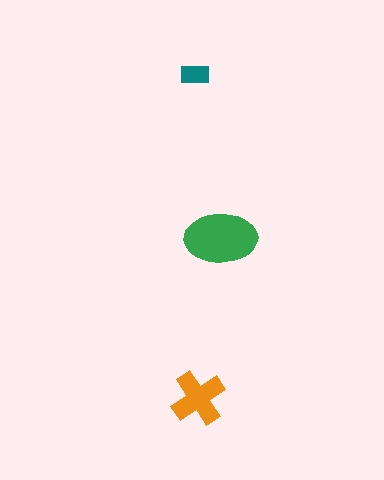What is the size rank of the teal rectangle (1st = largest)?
3rd.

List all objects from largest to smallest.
The green ellipse, the orange cross, the teal rectangle.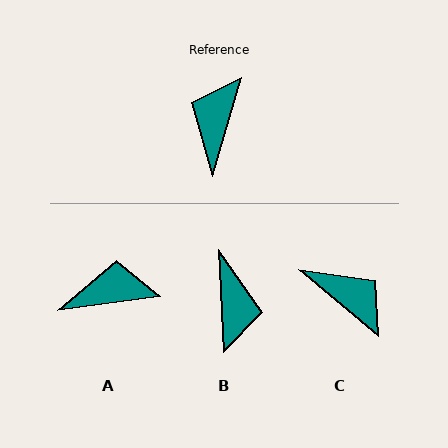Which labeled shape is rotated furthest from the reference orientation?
B, about 161 degrees away.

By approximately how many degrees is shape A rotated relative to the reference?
Approximately 66 degrees clockwise.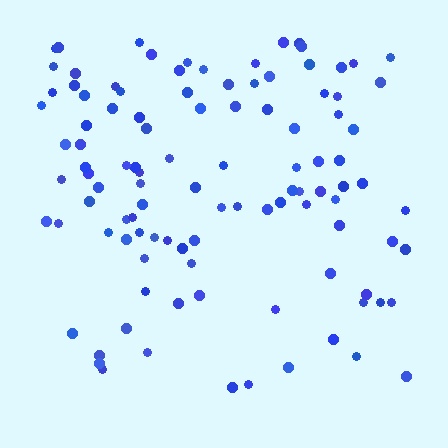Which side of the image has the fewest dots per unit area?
The bottom.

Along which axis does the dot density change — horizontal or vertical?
Vertical.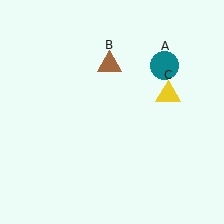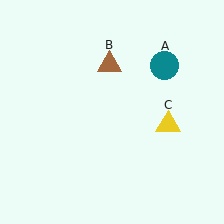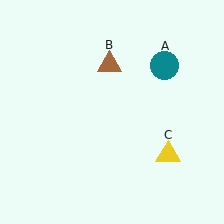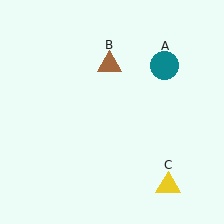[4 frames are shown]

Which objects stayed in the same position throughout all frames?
Teal circle (object A) and brown triangle (object B) remained stationary.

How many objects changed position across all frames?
1 object changed position: yellow triangle (object C).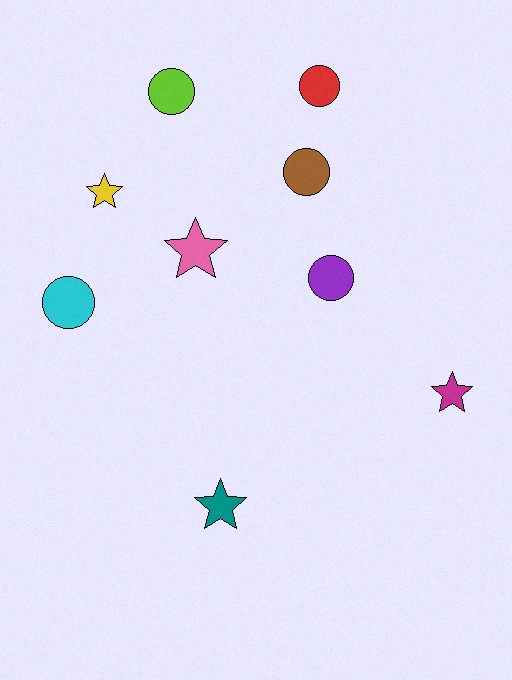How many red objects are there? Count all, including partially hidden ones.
There is 1 red object.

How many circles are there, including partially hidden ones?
There are 5 circles.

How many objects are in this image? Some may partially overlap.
There are 9 objects.